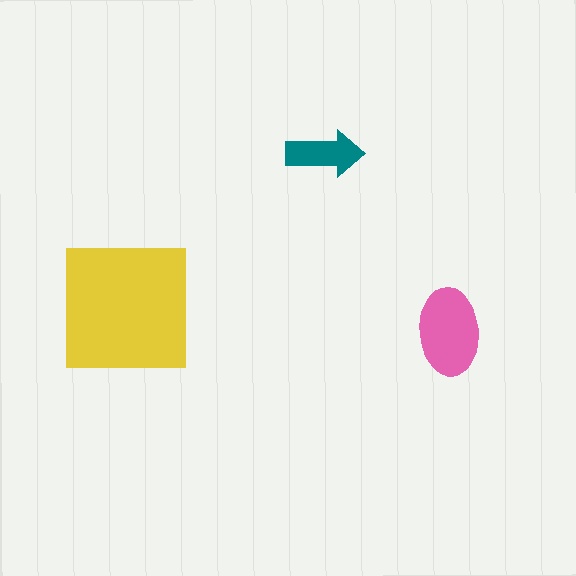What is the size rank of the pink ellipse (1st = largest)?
2nd.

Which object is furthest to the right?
The pink ellipse is rightmost.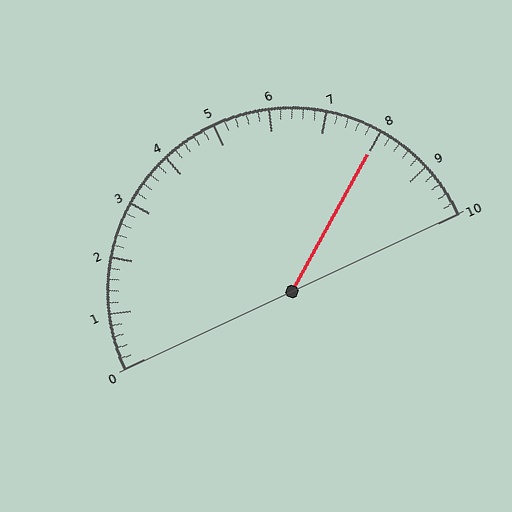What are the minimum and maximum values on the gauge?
The gauge ranges from 0 to 10.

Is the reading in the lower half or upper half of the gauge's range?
The reading is in the upper half of the range (0 to 10).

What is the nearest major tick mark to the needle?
The nearest major tick mark is 8.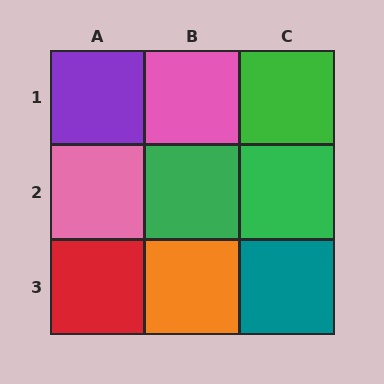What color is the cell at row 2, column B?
Green.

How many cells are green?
3 cells are green.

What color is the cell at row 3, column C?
Teal.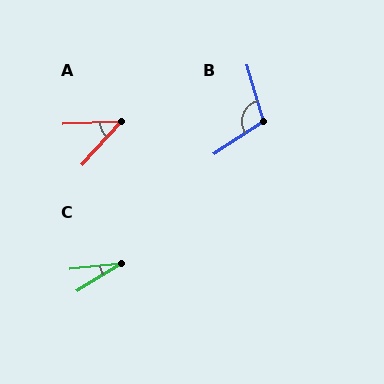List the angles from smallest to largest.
C (26°), A (45°), B (108°).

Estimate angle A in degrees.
Approximately 45 degrees.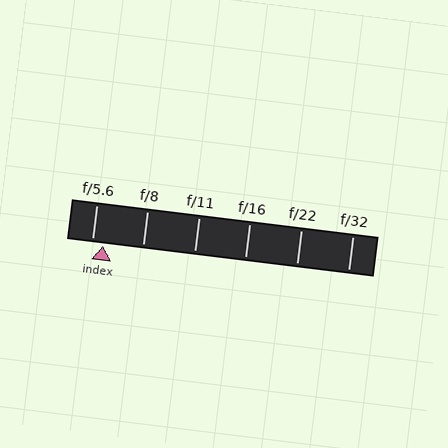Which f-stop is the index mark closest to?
The index mark is closest to f/5.6.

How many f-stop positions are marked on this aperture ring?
There are 6 f-stop positions marked.